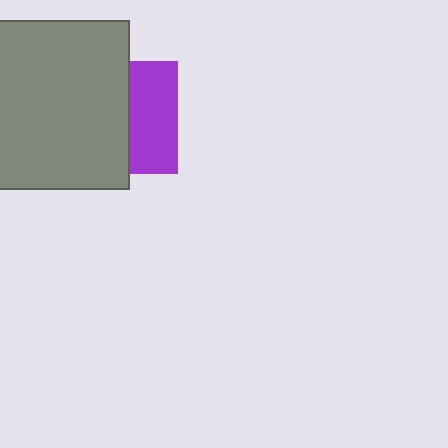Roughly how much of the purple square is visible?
A small part of it is visible (roughly 42%).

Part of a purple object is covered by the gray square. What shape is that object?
It is a square.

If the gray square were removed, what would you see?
You would see the complete purple square.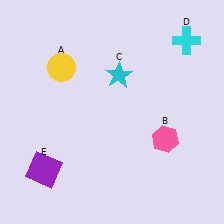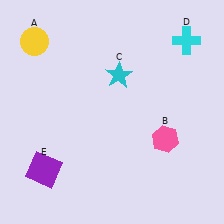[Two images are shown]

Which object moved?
The yellow circle (A) moved left.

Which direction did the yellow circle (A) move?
The yellow circle (A) moved left.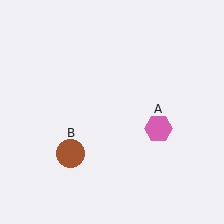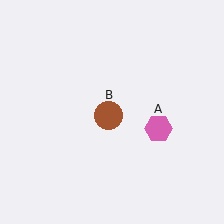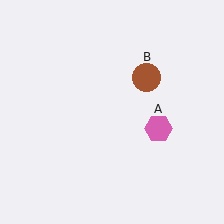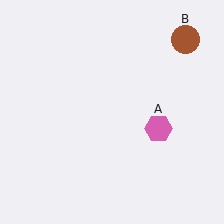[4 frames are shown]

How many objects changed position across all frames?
1 object changed position: brown circle (object B).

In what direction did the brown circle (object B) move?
The brown circle (object B) moved up and to the right.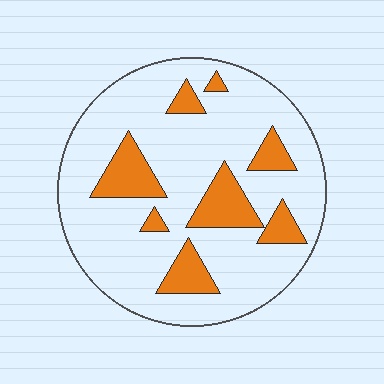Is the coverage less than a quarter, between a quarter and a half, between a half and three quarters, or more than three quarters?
Less than a quarter.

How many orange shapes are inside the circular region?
8.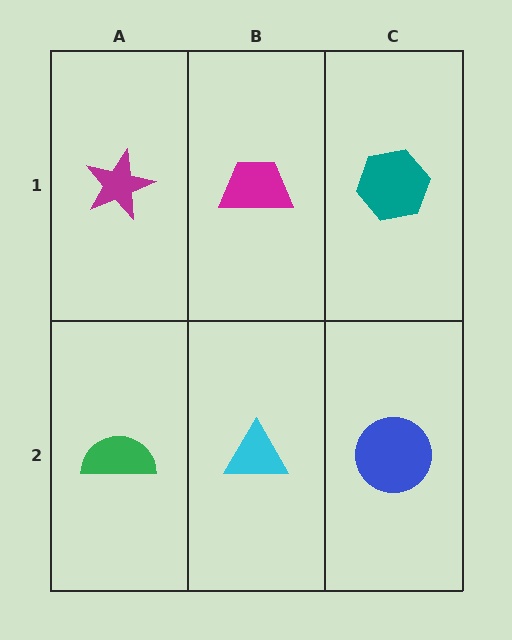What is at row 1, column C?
A teal hexagon.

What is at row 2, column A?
A green semicircle.